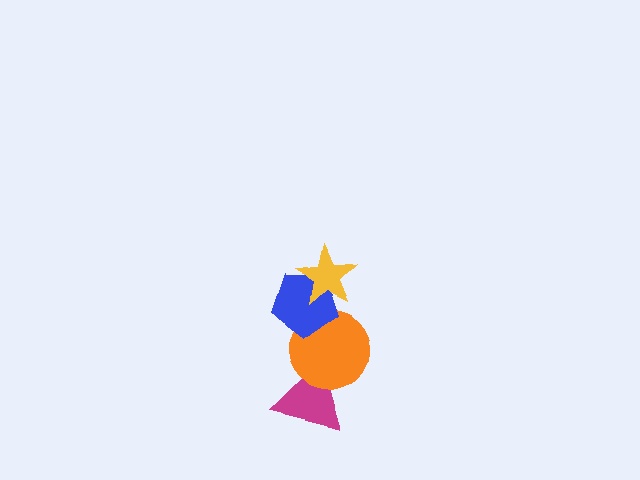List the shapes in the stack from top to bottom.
From top to bottom: the yellow star, the blue pentagon, the orange circle, the magenta triangle.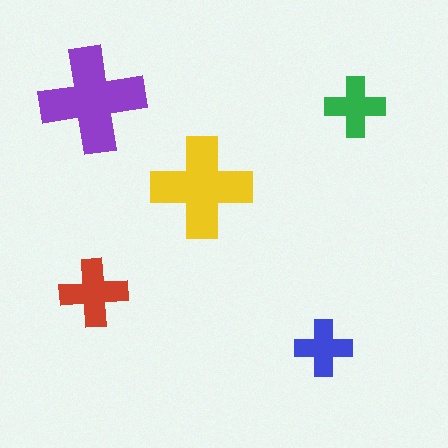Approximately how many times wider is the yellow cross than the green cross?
About 1.5 times wider.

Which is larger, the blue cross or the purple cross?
The purple one.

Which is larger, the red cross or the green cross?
The red one.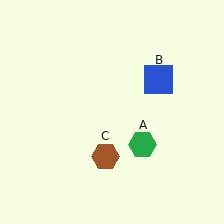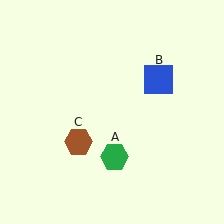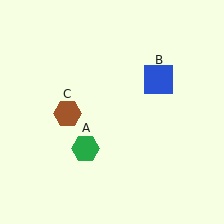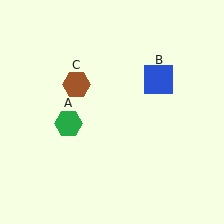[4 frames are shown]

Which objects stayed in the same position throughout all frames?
Blue square (object B) remained stationary.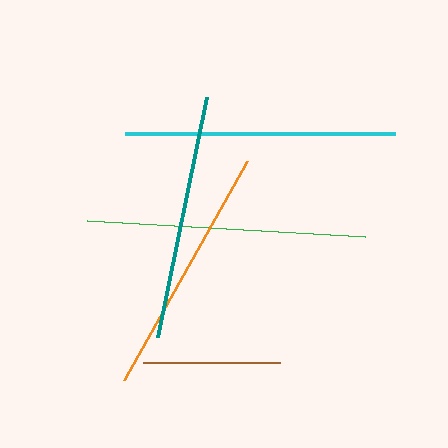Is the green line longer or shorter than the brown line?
The green line is longer than the brown line.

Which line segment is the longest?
The green line is the longest at approximately 279 pixels.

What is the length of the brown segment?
The brown segment is approximately 137 pixels long.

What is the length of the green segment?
The green segment is approximately 279 pixels long.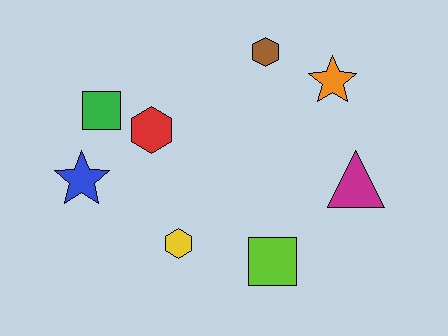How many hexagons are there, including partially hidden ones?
There are 3 hexagons.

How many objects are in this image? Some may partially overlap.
There are 8 objects.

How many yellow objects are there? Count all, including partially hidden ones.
There is 1 yellow object.